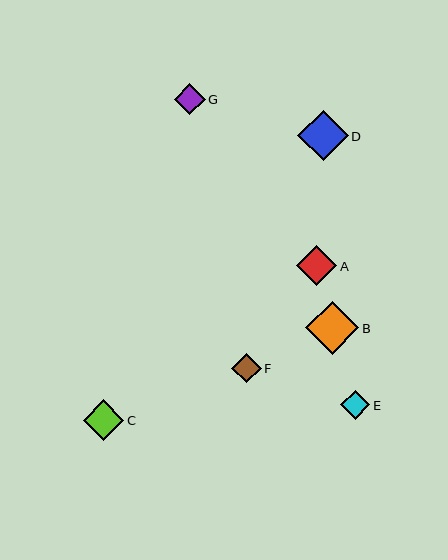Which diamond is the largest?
Diamond B is the largest with a size of approximately 53 pixels.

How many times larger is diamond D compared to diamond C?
Diamond D is approximately 1.2 times the size of diamond C.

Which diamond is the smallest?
Diamond E is the smallest with a size of approximately 29 pixels.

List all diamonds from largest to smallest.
From largest to smallest: B, D, C, A, G, F, E.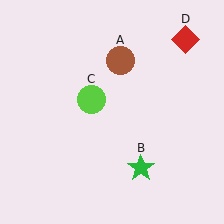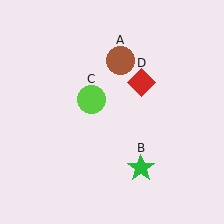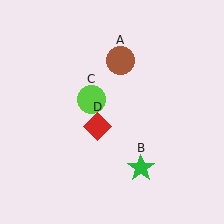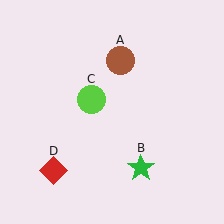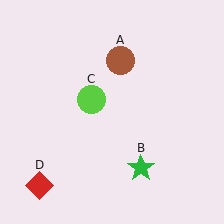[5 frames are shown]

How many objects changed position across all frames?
1 object changed position: red diamond (object D).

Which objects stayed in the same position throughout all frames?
Brown circle (object A) and green star (object B) and lime circle (object C) remained stationary.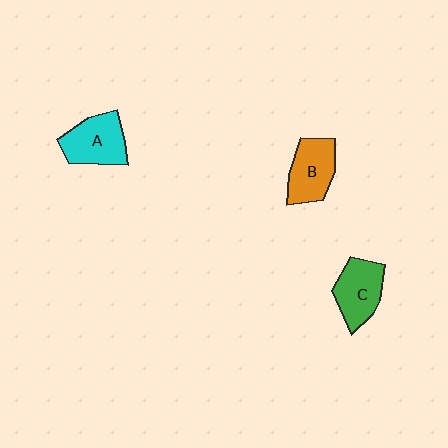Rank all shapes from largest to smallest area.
From largest to smallest: A (cyan), C (green), B (orange).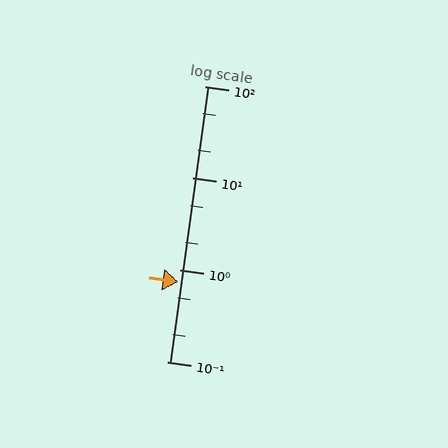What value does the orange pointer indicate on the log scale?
The pointer indicates approximately 0.73.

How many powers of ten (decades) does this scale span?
The scale spans 3 decades, from 0.1 to 100.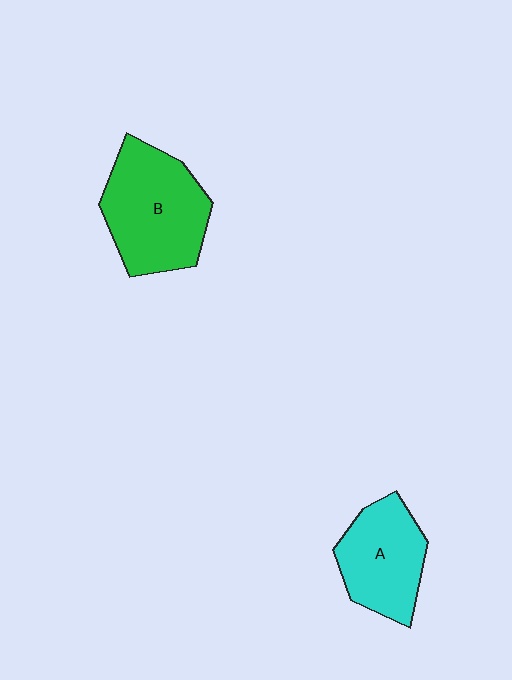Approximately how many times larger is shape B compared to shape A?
Approximately 1.3 times.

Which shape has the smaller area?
Shape A (cyan).